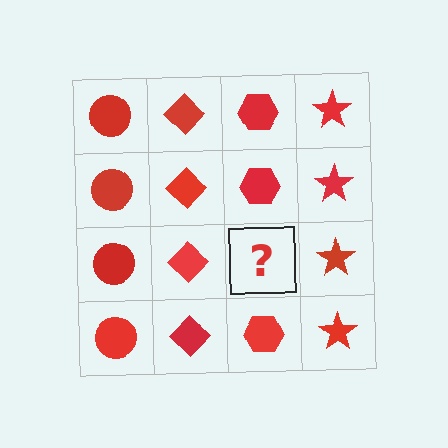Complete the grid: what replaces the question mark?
The question mark should be replaced with a red hexagon.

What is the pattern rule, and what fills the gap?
The rule is that each column has a consistent shape. The gap should be filled with a red hexagon.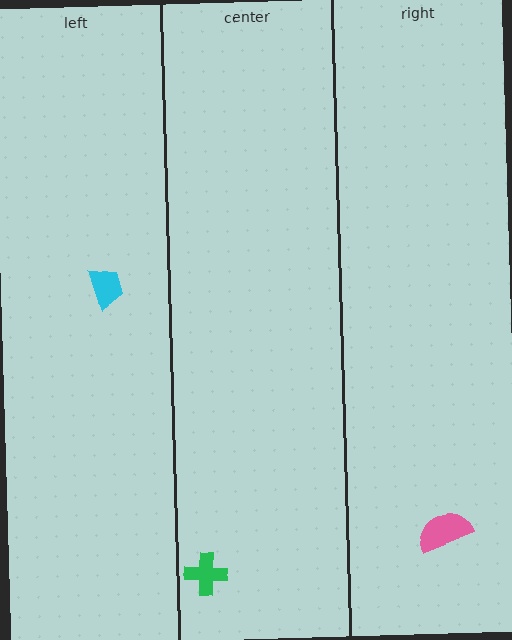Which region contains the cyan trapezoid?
The left region.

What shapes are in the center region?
The green cross.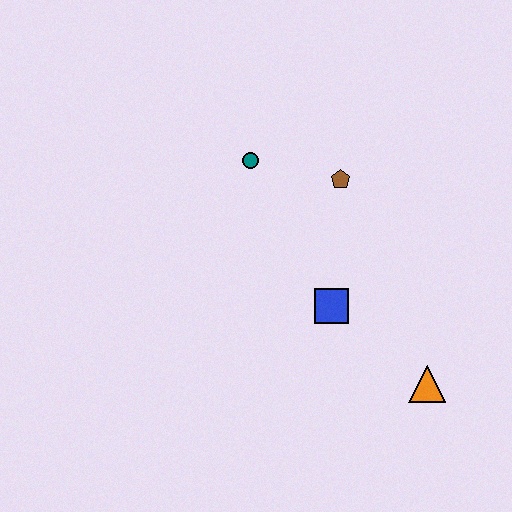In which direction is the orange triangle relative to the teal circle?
The orange triangle is below the teal circle.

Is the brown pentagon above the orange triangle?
Yes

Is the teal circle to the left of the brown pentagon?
Yes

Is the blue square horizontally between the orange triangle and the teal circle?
Yes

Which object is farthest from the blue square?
The teal circle is farthest from the blue square.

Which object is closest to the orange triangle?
The blue square is closest to the orange triangle.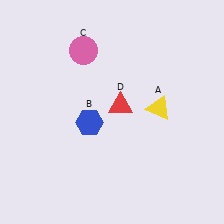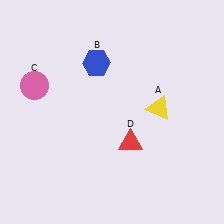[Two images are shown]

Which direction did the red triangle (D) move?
The red triangle (D) moved down.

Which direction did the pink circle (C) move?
The pink circle (C) moved left.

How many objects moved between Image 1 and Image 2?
3 objects moved between the two images.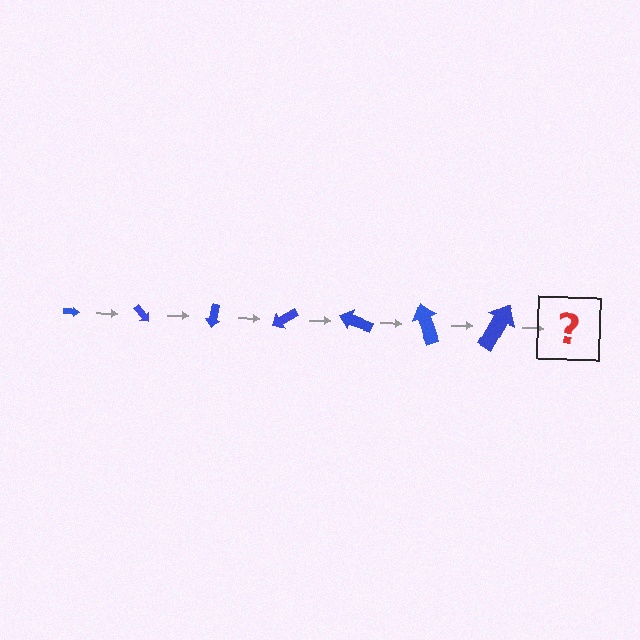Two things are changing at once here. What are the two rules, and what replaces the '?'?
The two rules are that the arrow grows larger each step and it rotates 50 degrees each step. The '?' should be an arrow, larger than the previous one and rotated 350 degrees from the start.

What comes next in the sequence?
The next element should be an arrow, larger than the previous one and rotated 350 degrees from the start.